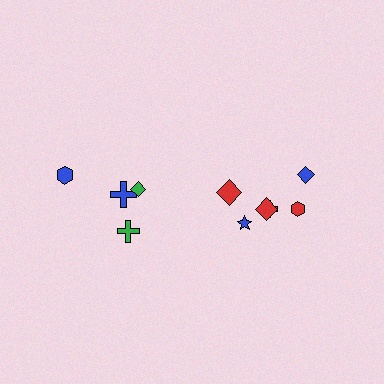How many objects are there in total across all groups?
There are 10 objects.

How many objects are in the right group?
There are 6 objects.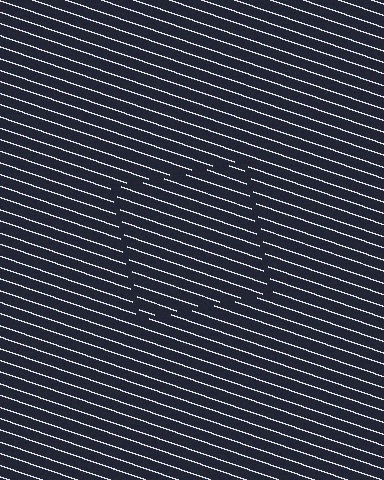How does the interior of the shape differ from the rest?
The interior of the shape contains the same grating, shifted by half a period — the contour is defined by the phase discontinuity where line-ends from the inner and outer gratings abut.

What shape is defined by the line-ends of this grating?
An illusory square. The interior of the shape contains the same grating, shifted by half a period — the contour is defined by the phase discontinuity where line-ends from the inner and outer gratings abut.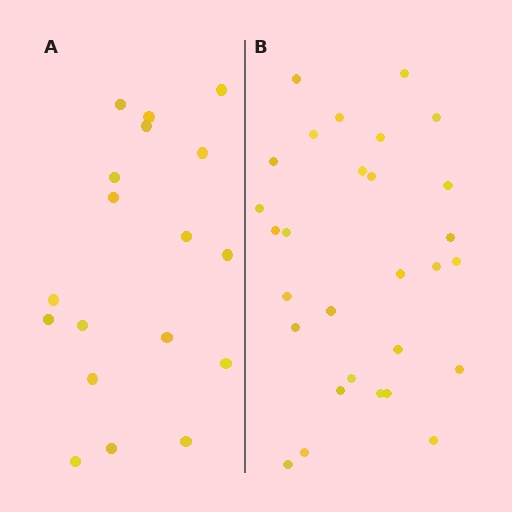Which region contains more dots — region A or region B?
Region B (the right region) has more dots.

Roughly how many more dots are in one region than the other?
Region B has roughly 12 or so more dots than region A.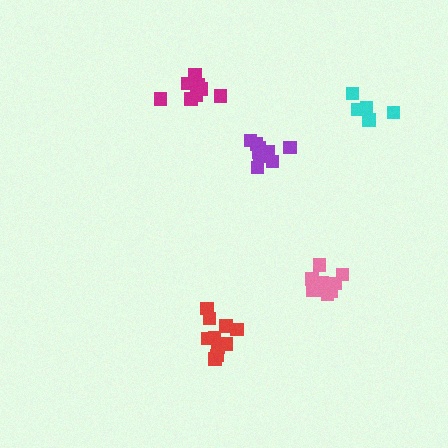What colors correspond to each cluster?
The clusters are colored: pink, red, purple, cyan, magenta.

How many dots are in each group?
Group 1: 11 dots, Group 2: 10 dots, Group 3: 10 dots, Group 4: 6 dots, Group 5: 8 dots (45 total).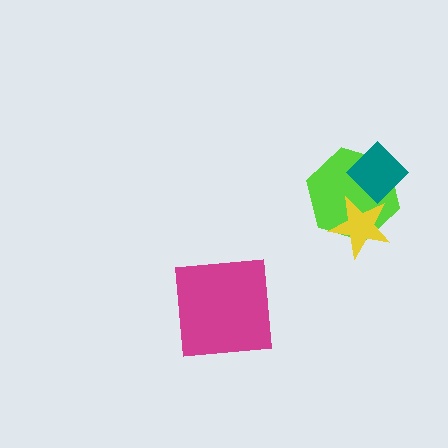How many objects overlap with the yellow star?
2 objects overlap with the yellow star.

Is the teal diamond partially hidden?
Yes, it is partially covered by another shape.